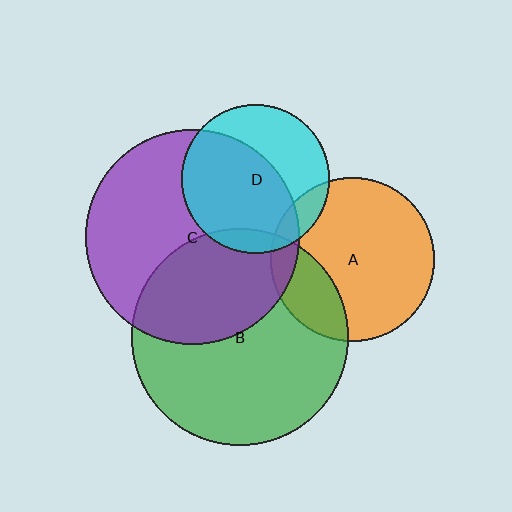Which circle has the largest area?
Circle B (green).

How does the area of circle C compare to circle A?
Approximately 1.7 times.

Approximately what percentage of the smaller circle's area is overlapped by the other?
Approximately 40%.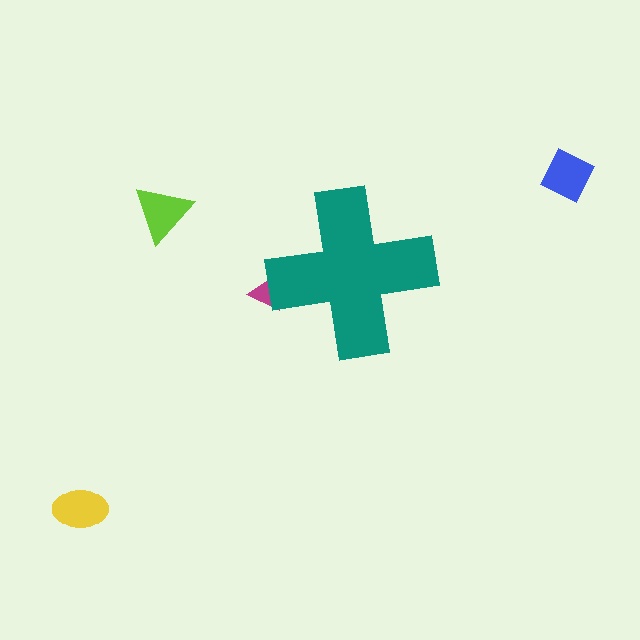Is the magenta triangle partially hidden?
Yes, the magenta triangle is partially hidden behind the teal cross.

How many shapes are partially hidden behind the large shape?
1 shape is partially hidden.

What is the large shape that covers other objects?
A teal cross.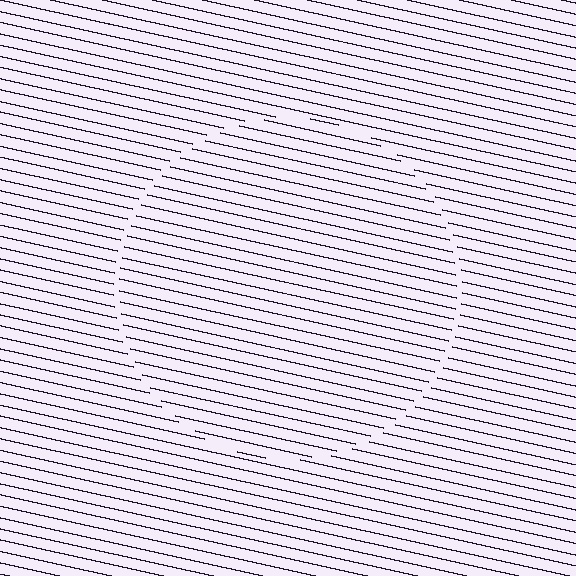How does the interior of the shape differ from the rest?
The interior of the shape contains the same grating, shifted by half a period — the contour is defined by the phase discontinuity where line-ends from the inner and outer gratings abut.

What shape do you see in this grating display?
An illusory circle. The interior of the shape contains the same grating, shifted by half a period — the contour is defined by the phase discontinuity where line-ends from the inner and outer gratings abut.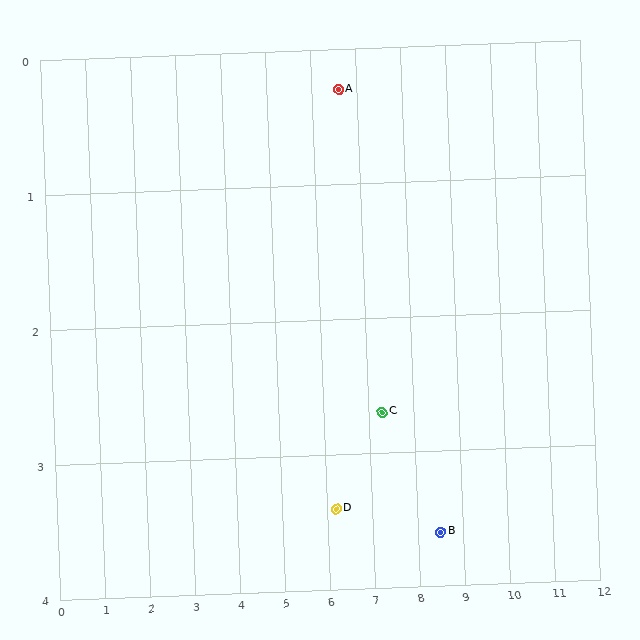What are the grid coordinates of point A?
Point A is at approximately (6.6, 0.3).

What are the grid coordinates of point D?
Point D is at approximately (6.2, 3.4).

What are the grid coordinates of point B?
Point B is at approximately (8.5, 3.6).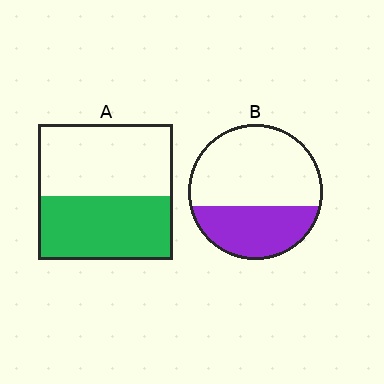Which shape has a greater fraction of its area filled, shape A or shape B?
Shape A.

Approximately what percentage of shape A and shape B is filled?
A is approximately 45% and B is approximately 35%.